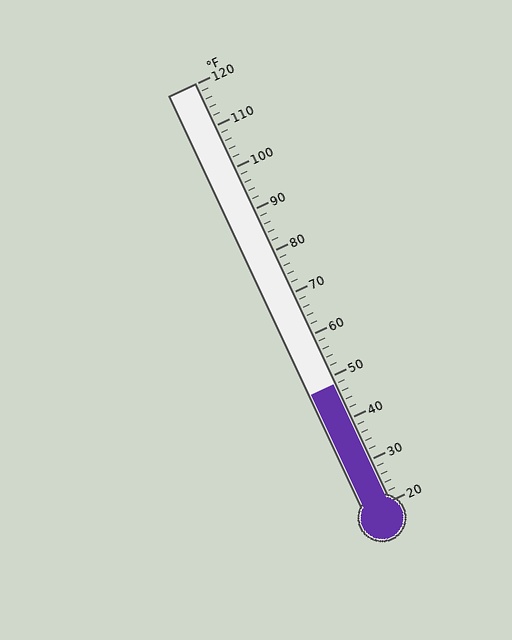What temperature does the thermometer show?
The thermometer shows approximately 48°F.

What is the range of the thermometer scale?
The thermometer scale ranges from 20°F to 120°F.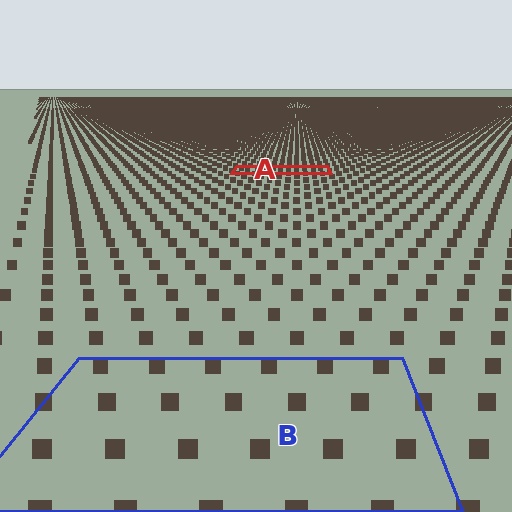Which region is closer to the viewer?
Region B is closer. The texture elements there are larger and more spread out.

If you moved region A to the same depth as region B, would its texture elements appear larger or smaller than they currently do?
They would appear larger. At a closer depth, the same texture elements are projected at a bigger on-screen size.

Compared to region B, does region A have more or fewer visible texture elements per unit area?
Region A has more texture elements per unit area — they are packed more densely because it is farther away.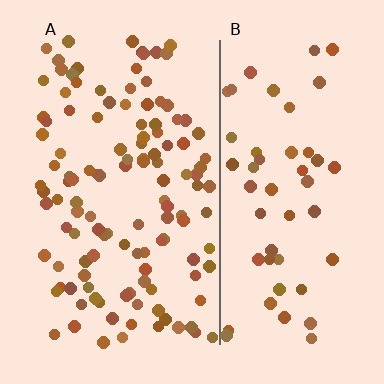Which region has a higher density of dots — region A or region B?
A (the left).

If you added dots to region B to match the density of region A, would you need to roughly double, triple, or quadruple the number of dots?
Approximately double.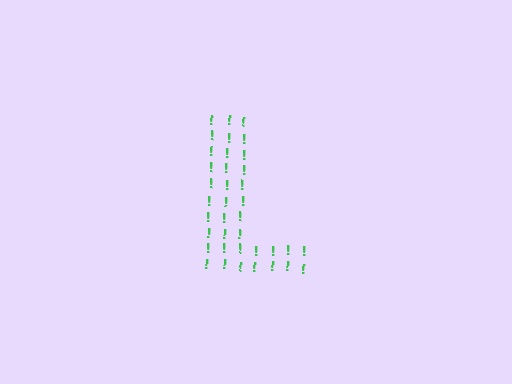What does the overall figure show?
The overall figure shows the letter L.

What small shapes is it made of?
It is made of small exclamation marks.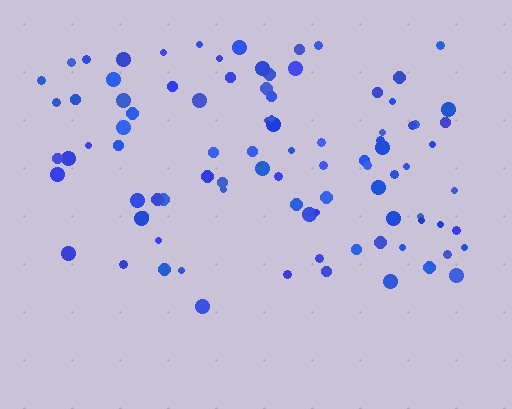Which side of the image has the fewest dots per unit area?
The bottom.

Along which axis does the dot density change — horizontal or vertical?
Vertical.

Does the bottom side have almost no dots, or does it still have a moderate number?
Still a moderate number, just noticeably fewer than the top.